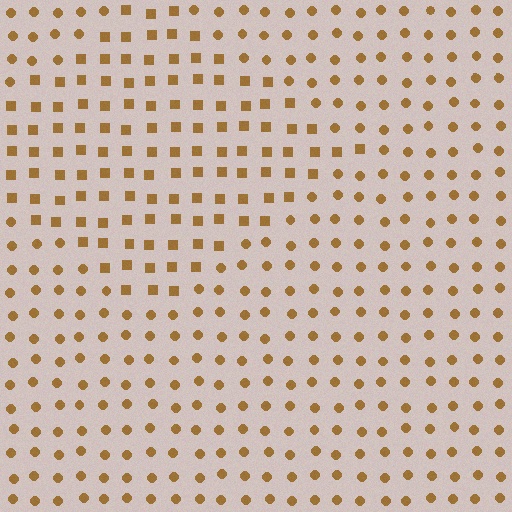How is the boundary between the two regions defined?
The boundary is defined by a change in element shape: squares inside vs. circles outside. All elements share the same color and spacing.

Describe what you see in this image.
The image is filled with small brown elements arranged in a uniform grid. A diamond-shaped region contains squares, while the surrounding area contains circles. The boundary is defined purely by the change in element shape.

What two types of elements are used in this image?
The image uses squares inside the diamond region and circles outside it.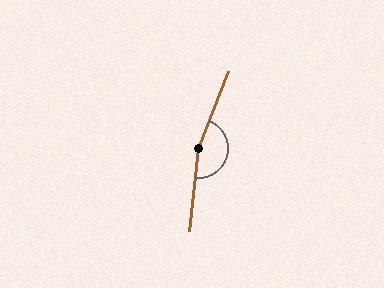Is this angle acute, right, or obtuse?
It is obtuse.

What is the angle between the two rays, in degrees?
Approximately 164 degrees.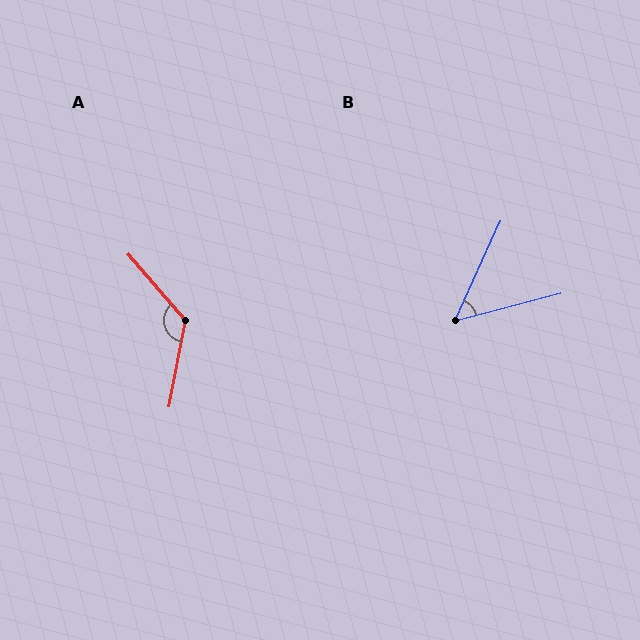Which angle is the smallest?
B, at approximately 51 degrees.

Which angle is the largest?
A, at approximately 129 degrees.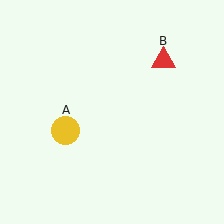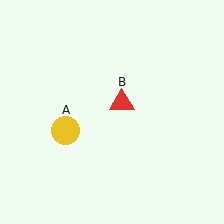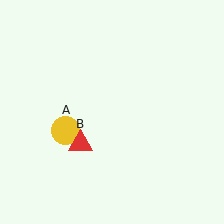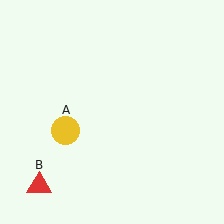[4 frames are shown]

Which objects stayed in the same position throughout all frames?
Yellow circle (object A) remained stationary.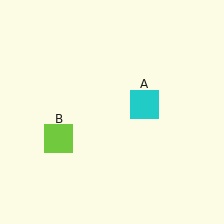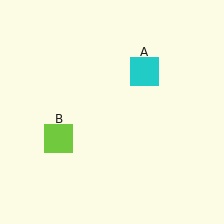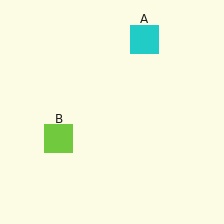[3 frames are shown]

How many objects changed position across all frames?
1 object changed position: cyan square (object A).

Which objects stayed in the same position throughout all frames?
Lime square (object B) remained stationary.